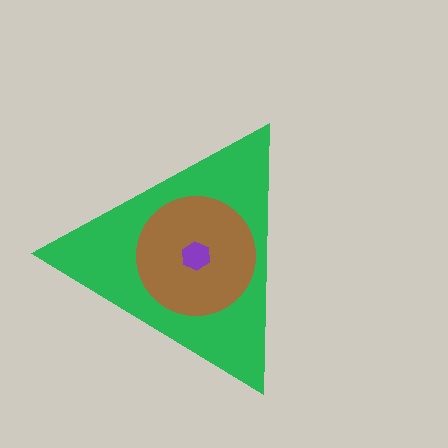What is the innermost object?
The purple hexagon.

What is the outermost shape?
The green triangle.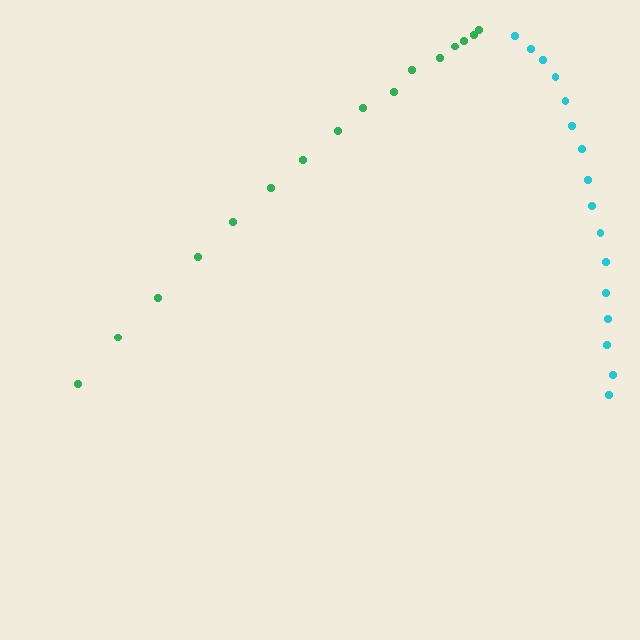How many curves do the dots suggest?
There are 2 distinct paths.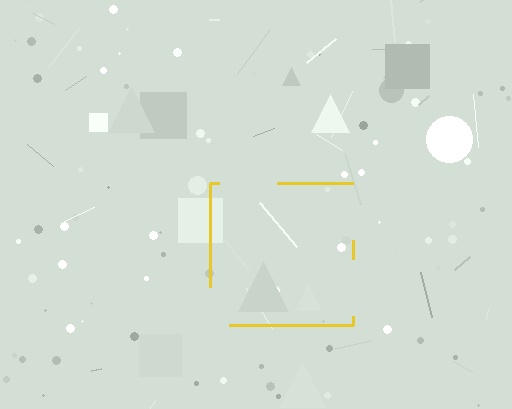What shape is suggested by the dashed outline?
The dashed outline suggests a square.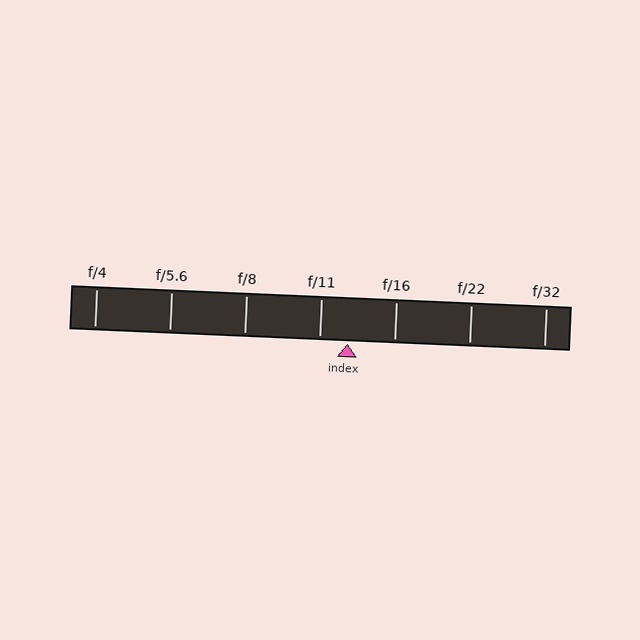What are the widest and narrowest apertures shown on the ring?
The widest aperture shown is f/4 and the narrowest is f/32.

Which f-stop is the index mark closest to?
The index mark is closest to f/11.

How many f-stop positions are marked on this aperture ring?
There are 7 f-stop positions marked.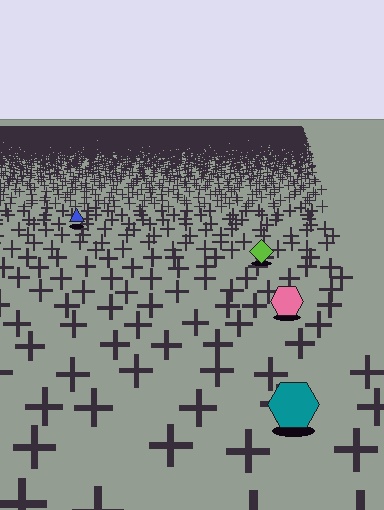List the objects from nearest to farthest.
From nearest to farthest: the teal hexagon, the pink hexagon, the lime diamond, the blue triangle.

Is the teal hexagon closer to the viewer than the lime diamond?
Yes. The teal hexagon is closer — you can tell from the texture gradient: the ground texture is coarser near it.